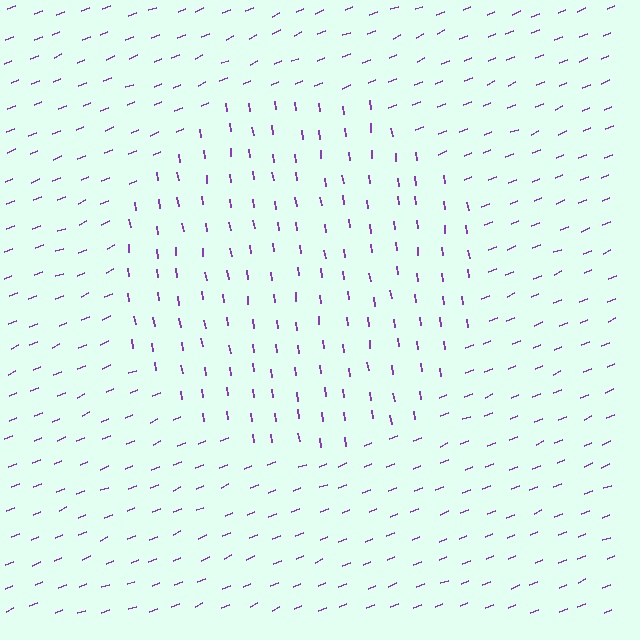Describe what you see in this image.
The image is filled with small purple line segments. A circle region in the image has lines oriented differently from the surrounding lines, creating a visible texture boundary.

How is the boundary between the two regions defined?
The boundary is defined purely by a change in line orientation (approximately 75 degrees difference). All lines are the same color and thickness.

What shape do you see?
I see a circle.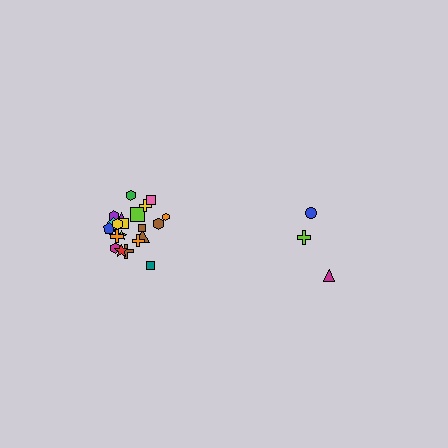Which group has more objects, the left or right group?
The left group.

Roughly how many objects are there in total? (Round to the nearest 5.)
Roughly 25 objects in total.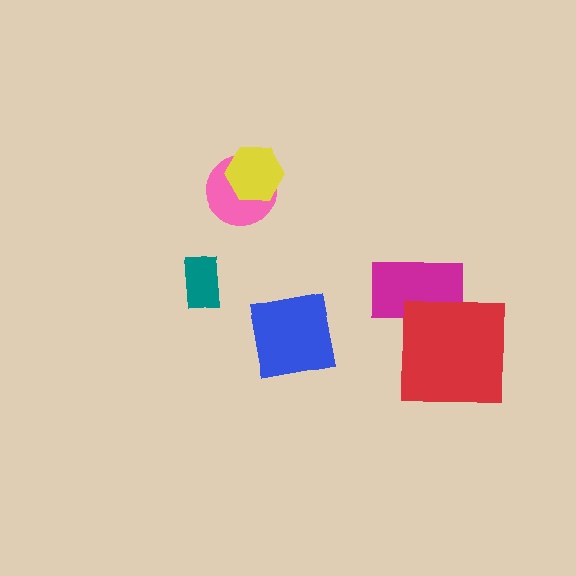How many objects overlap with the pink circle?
1 object overlaps with the pink circle.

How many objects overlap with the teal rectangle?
0 objects overlap with the teal rectangle.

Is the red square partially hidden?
No, no other shape covers it.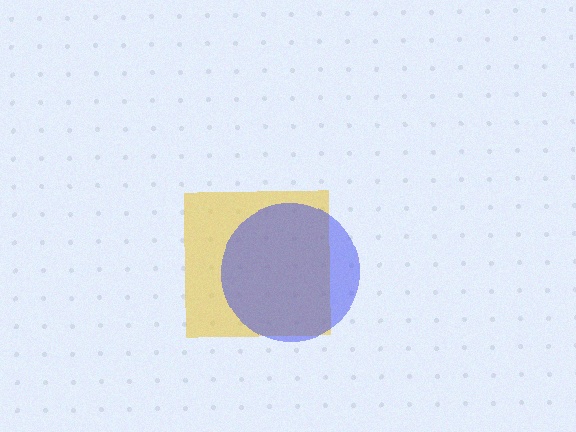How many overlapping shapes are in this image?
There are 2 overlapping shapes in the image.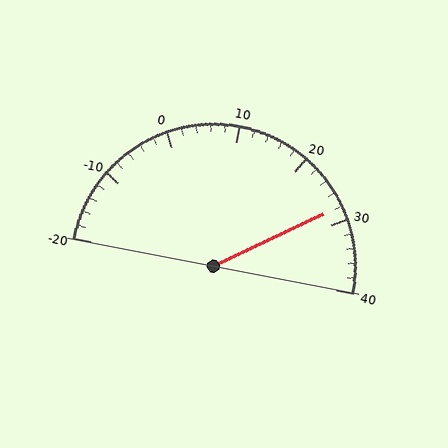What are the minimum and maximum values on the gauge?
The gauge ranges from -20 to 40.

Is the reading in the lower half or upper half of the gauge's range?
The reading is in the upper half of the range (-20 to 40).